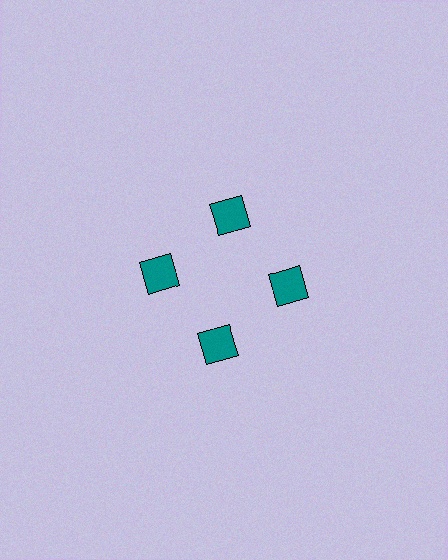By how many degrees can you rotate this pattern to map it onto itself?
The pattern maps onto itself every 90 degrees of rotation.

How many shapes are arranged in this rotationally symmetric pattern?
There are 4 shapes, arranged in 4 groups of 1.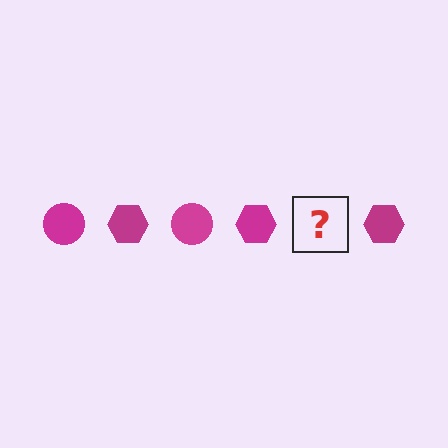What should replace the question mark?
The question mark should be replaced with a magenta circle.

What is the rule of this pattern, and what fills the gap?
The rule is that the pattern cycles through circle, hexagon shapes in magenta. The gap should be filled with a magenta circle.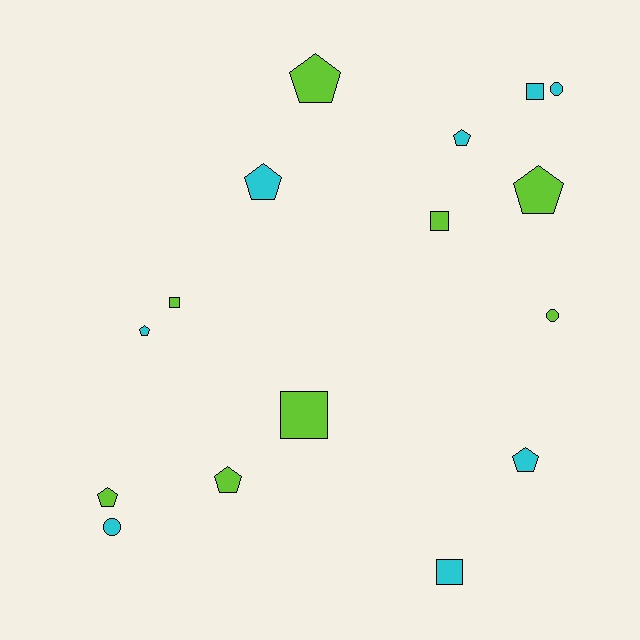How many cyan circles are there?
There are 2 cyan circles.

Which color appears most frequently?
Cyan, with 8 objects.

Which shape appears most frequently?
Pentagon, with 8 objects.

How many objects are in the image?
There are 16 objects.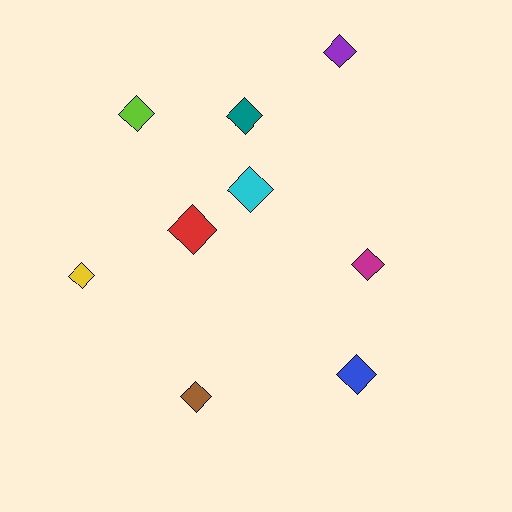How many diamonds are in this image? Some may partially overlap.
There are 9 diamonds.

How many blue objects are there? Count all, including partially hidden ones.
There is 1 blue object.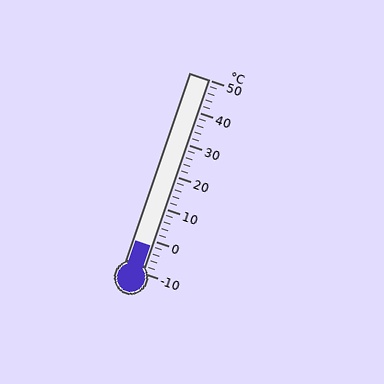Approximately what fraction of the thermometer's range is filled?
The thermometer is filled to approximately 15% of its range.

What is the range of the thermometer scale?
The thermometer scale ranges from -10°C to 50°C.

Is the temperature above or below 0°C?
The temperature is below 0°C.